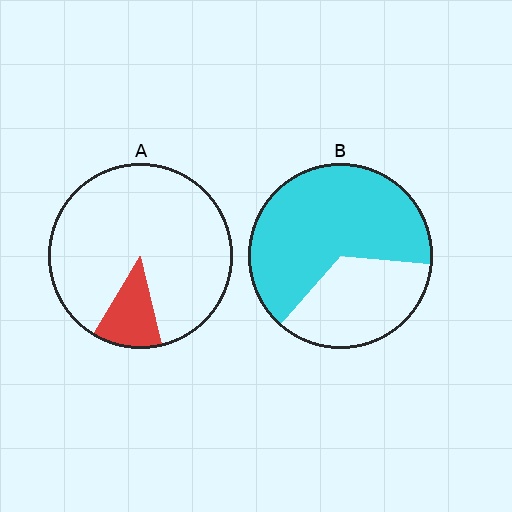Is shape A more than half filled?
No.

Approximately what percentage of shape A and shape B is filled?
A is approximately 15% and B is approximately 65%.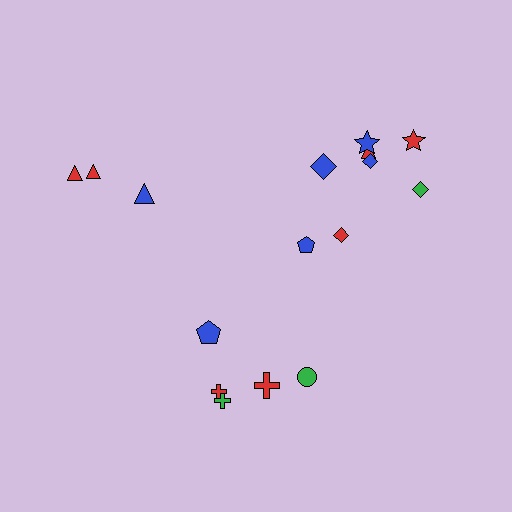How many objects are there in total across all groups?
There are 16 objects.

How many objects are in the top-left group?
There are 3 objects.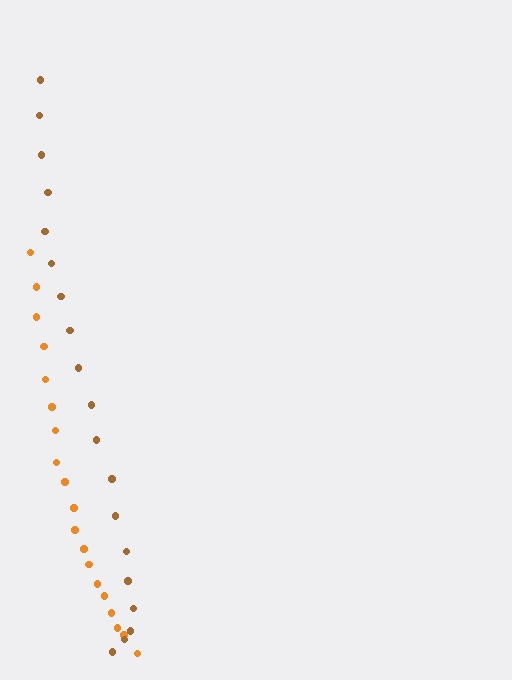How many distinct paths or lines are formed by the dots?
There are 2 distinct paths.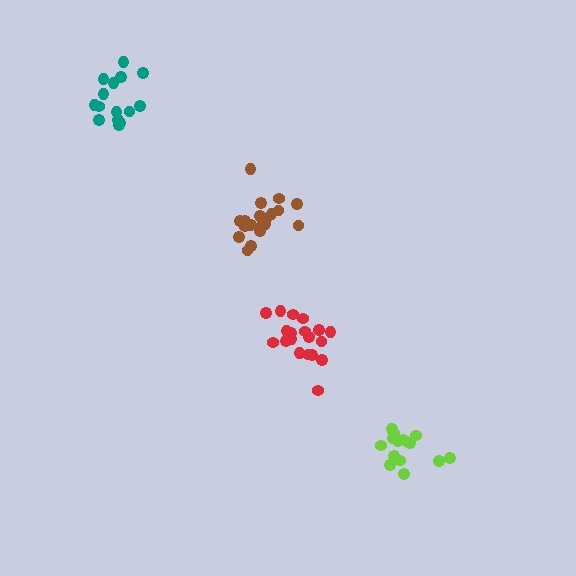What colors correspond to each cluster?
The clusters are colored: teal, brown, lime, red.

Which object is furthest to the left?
The teal cluster is leftmost.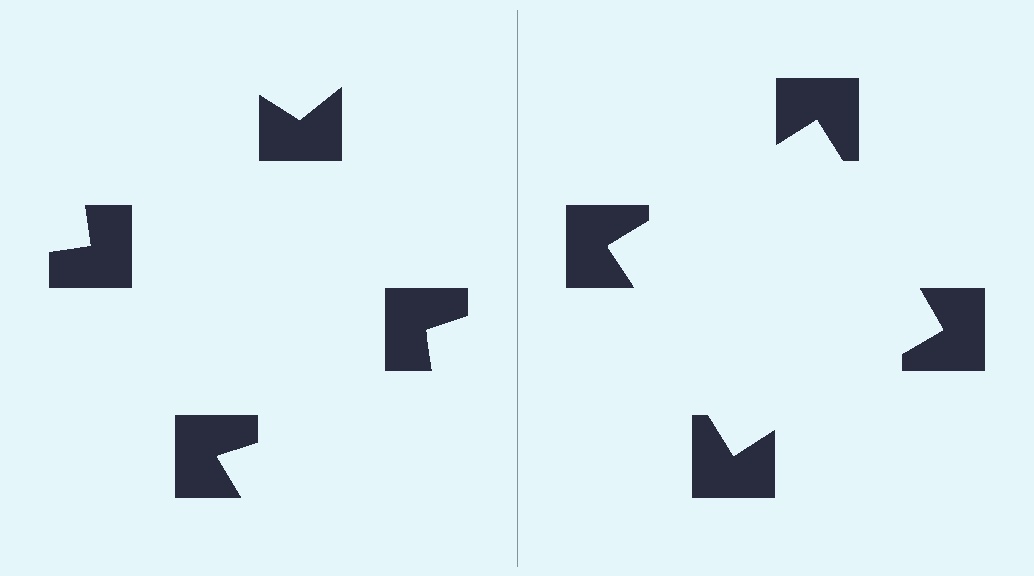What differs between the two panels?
The notched squares are positioned identically on both sides; only the wedge orientations differ. On the right they align to a square; on the left they are misaligned.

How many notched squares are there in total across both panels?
8 — 4 on each side.